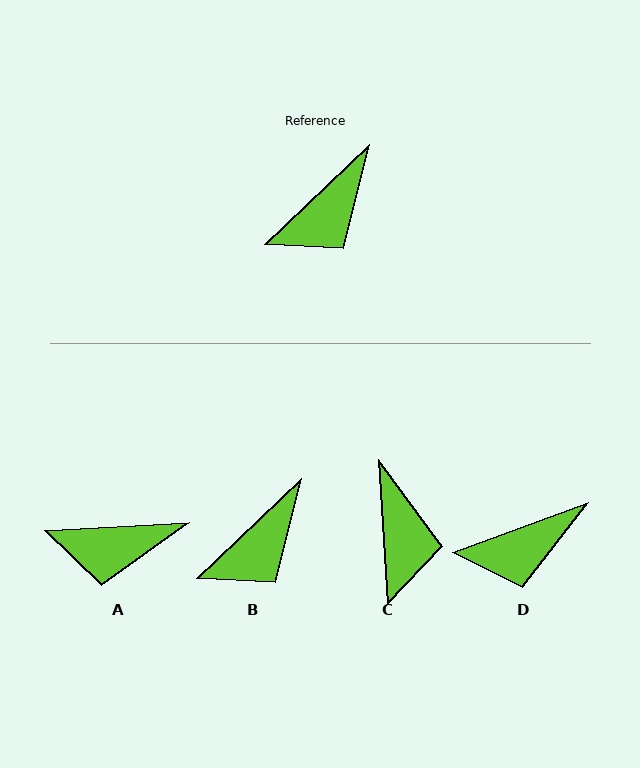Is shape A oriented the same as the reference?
No, it is off by about 41 degrees.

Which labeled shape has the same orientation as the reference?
B.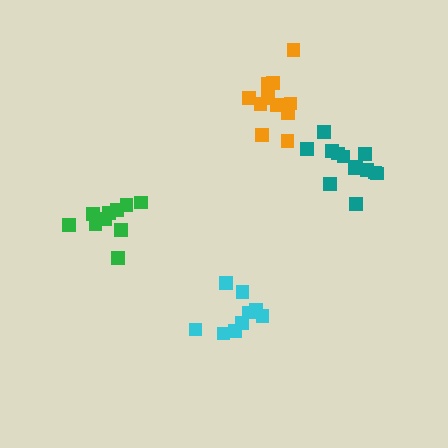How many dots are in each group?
Group 1: 9 dots, Group 2: 13 dots, Group 3: 11 dots, Group 4: 11 dots (44 total).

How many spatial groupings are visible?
There are 4 spatial groupings.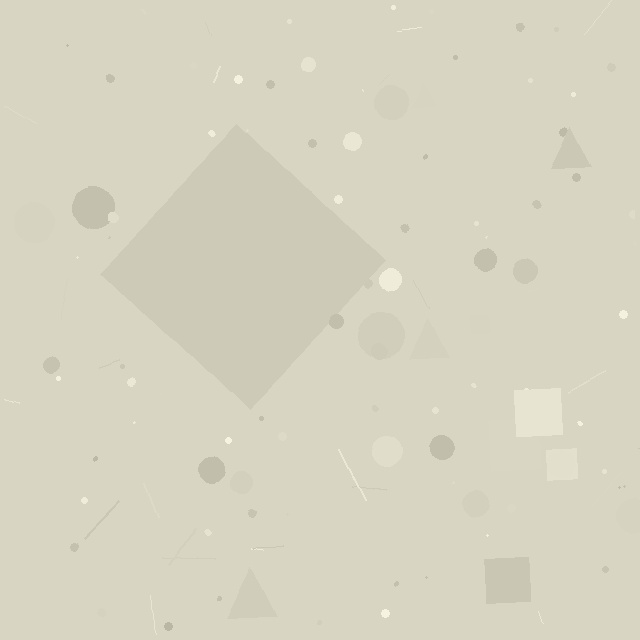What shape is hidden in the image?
A diamond is hidden in the image.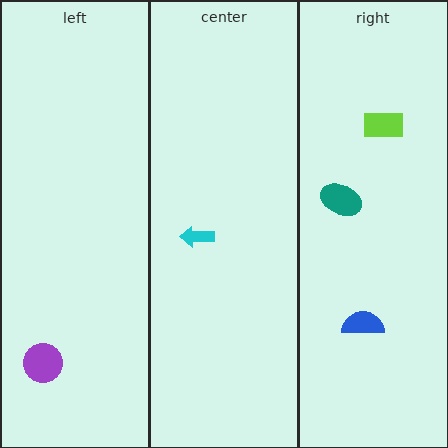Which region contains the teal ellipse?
The right region.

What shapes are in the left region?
The purple circle.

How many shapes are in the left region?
1.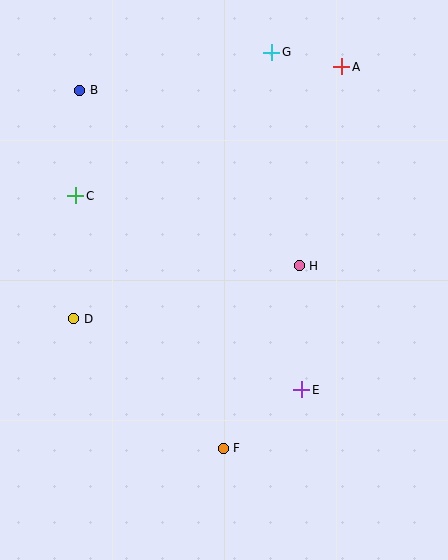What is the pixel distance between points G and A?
The distance between G and A is 72 pixels.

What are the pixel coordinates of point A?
Point A is at (342, 67).